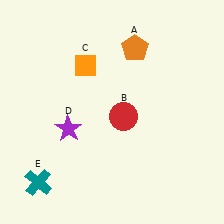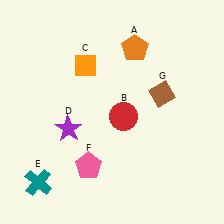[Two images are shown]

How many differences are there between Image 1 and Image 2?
There are 2 differences between the two images.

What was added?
A pink pentagon (F), a brown diamond (G) were added in Image 2.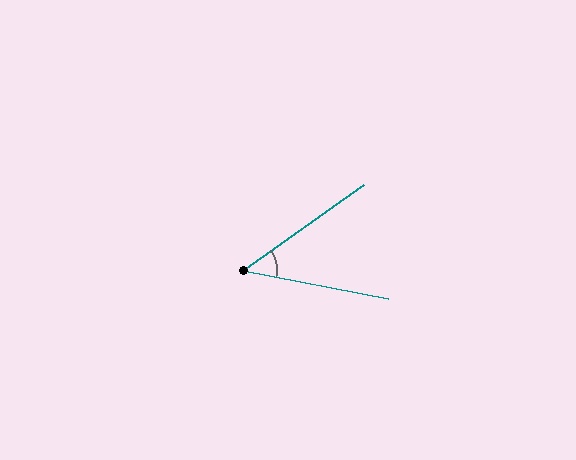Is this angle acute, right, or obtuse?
It is acute.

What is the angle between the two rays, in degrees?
Approximately 46 degrees.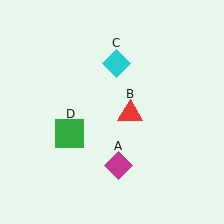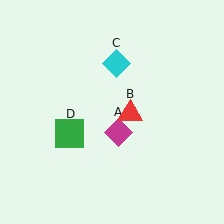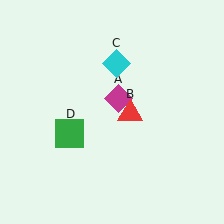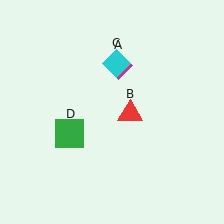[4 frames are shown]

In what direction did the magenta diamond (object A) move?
The magenta diamond (object A) moved up.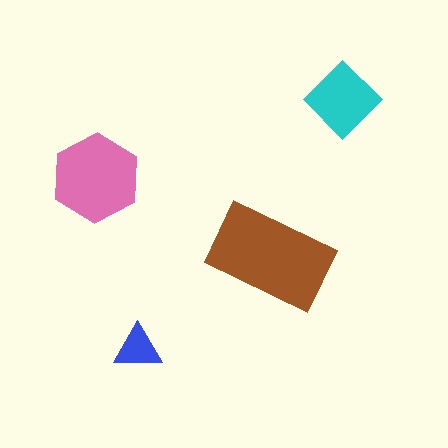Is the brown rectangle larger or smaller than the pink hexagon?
Larger.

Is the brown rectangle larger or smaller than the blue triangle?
Larger.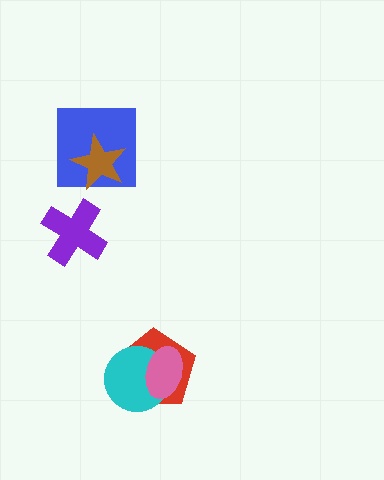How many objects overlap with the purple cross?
0 objects overlap with the purple cross.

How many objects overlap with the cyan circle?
2 objects overlap with the cyan circle.